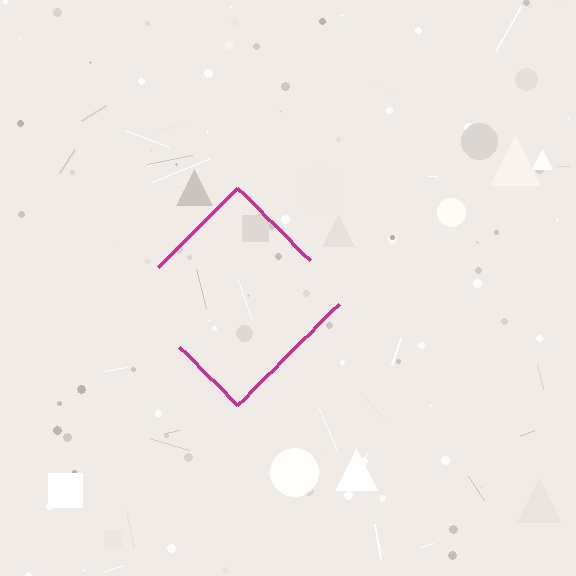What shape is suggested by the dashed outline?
The dashed outline suggests a diamond.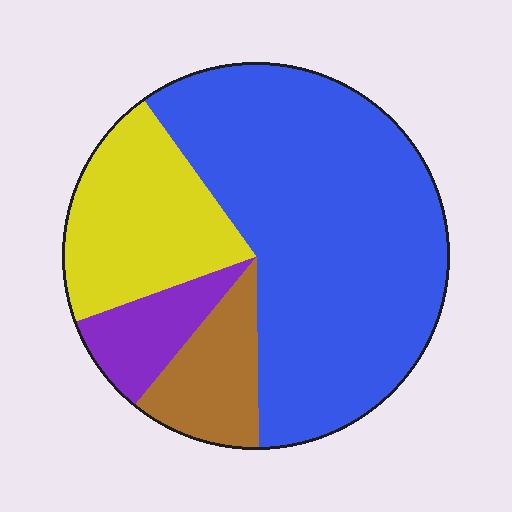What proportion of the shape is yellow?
Yellow takes up about one fifth (1/5) of the shape.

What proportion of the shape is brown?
Brown takes up less than a quarter of the shape.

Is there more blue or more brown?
Blue.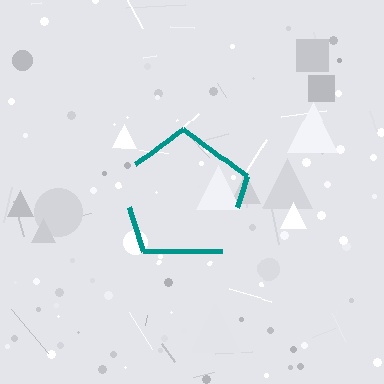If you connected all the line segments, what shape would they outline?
They would outline a pentagon.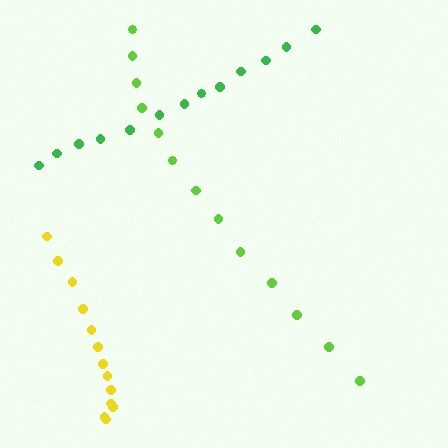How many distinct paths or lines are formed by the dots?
There are 3 distinct paths.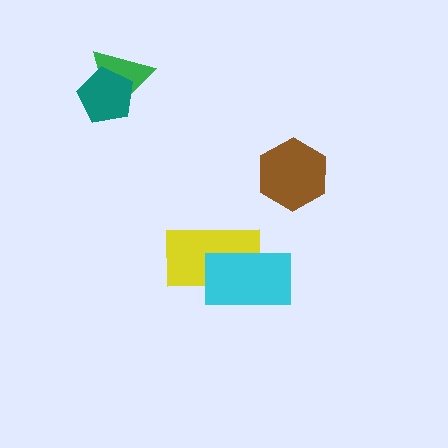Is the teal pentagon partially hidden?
No, no other shape covers it.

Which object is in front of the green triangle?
The teal pentagon is in front of the green triangle.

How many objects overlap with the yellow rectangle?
1 object overlaps with the yellow rectangle.